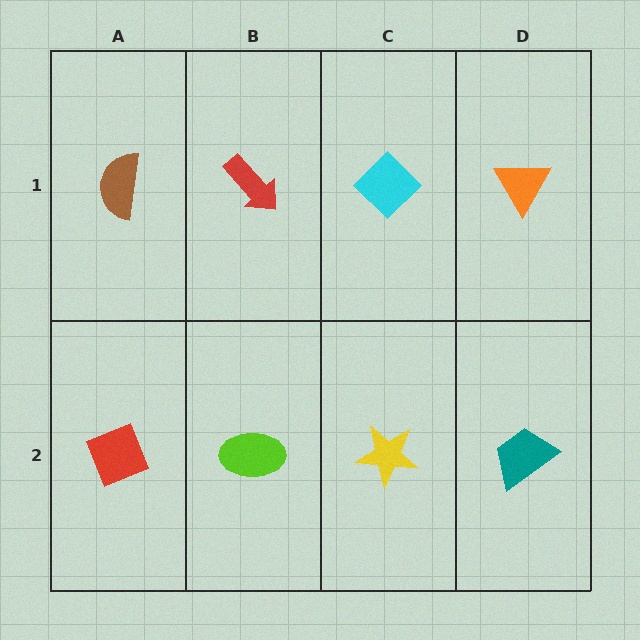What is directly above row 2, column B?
A red arrow.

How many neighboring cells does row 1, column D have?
2.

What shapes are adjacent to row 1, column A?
A red diamond (row 2, column A), a red arrow (row 1, column B).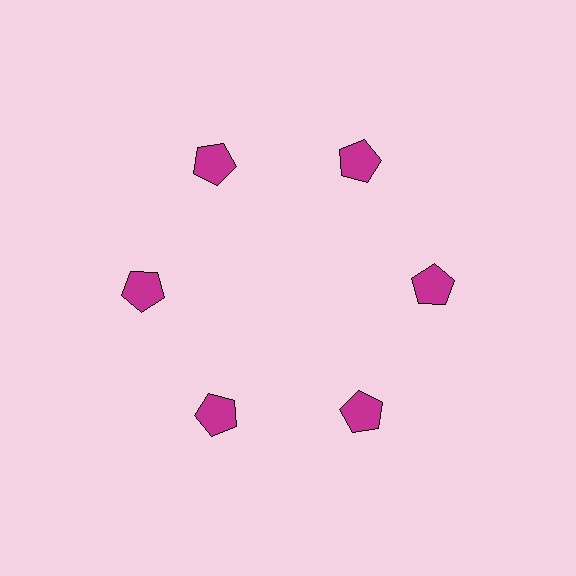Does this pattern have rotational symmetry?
Yes, this pattern has 6-fold rotational symmetry. It looks the same after rotating 60 degrees around the center.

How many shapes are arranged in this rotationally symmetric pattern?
There are 6 shapes, arranged in 6 groups of 1.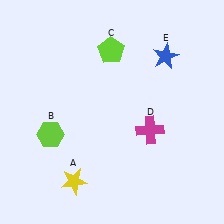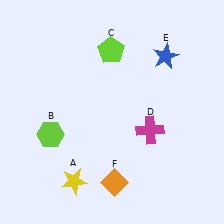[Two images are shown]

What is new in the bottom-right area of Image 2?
An orange diamond (F) was added in the bottom-right area of Image 2.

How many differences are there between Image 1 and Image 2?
There is 1 difference between the two images.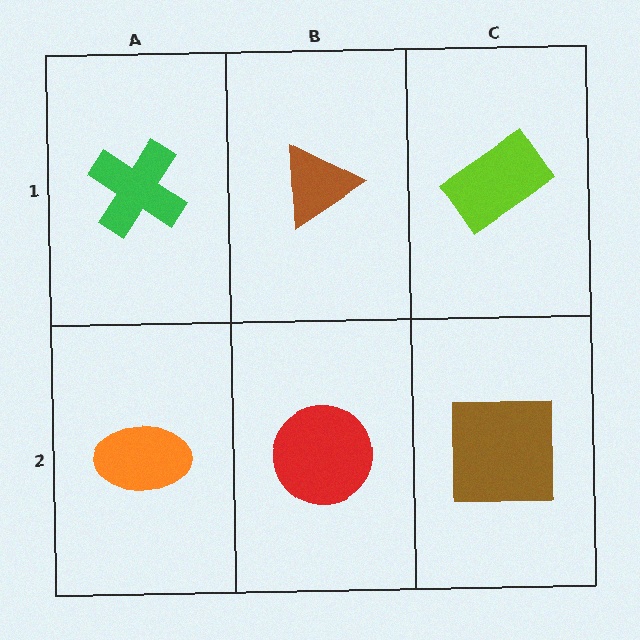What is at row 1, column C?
A lime rectangle.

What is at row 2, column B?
A red circle.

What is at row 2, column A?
An orange ellipse.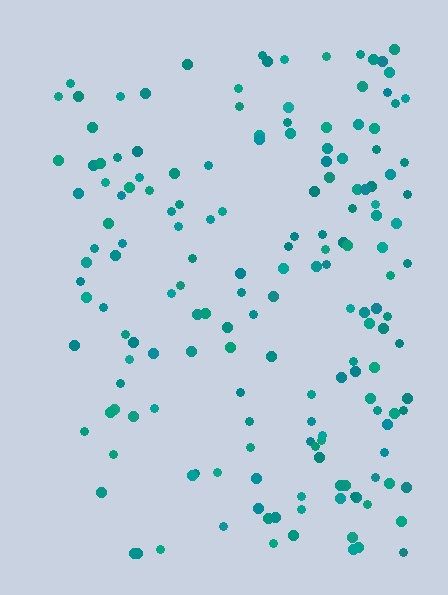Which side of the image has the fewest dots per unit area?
The left.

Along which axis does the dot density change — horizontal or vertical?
Horizontal.